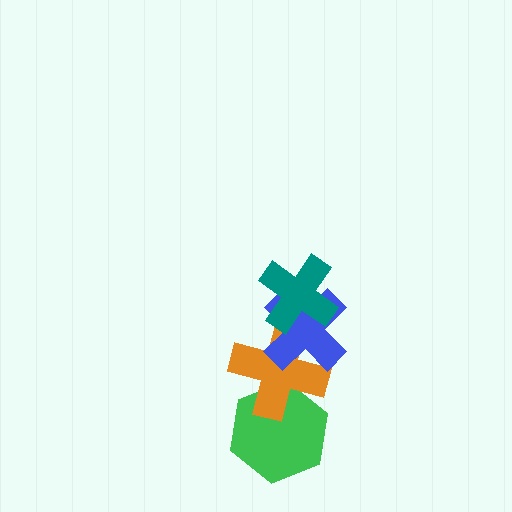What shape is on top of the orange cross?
The blue cross is on top of the orange cross.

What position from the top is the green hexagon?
The green hexagon is 4th from the top.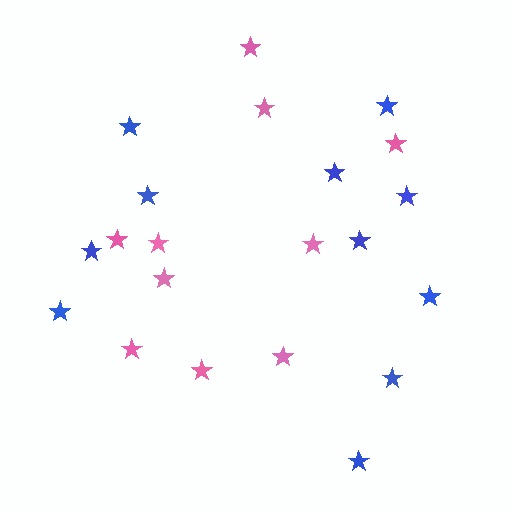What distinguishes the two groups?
There are 2 groups: one group of pink stars (10) and one group of blue stars (11).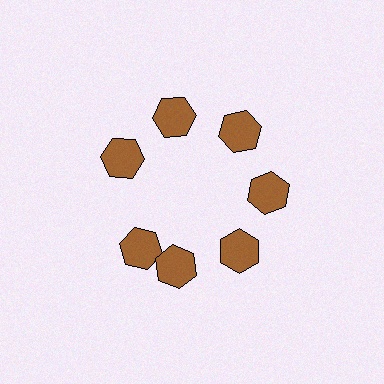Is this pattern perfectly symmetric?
No. The 7 brown hexagons are arranged in a ring, but one element near the 8 o'clock position is rotated out of alignment along the ring, breaking the 7-fold rotational symmetry.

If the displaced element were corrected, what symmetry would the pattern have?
It would have 7-fold rotational symmetry — the pattern would map onto itself every 51 degrees.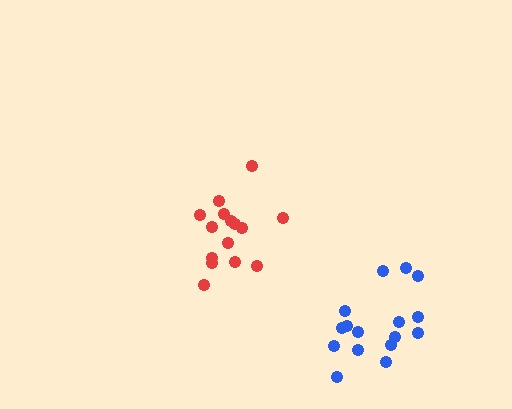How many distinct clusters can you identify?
There are 2 distinct clusters.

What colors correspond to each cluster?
The clusters are colored: red, blue.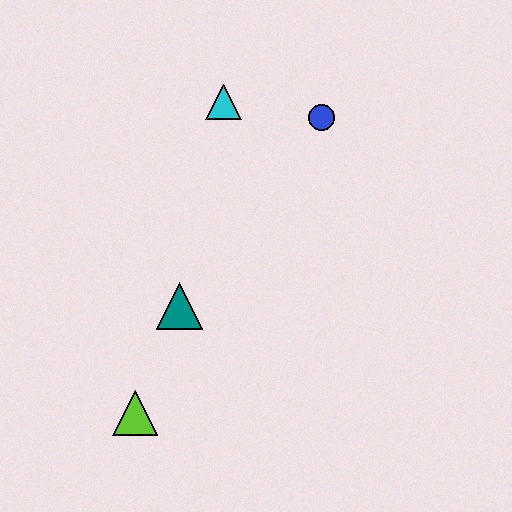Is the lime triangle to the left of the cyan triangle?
Yes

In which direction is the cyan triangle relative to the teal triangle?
The cyan triangle is above the teal triangle.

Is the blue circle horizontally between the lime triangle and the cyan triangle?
No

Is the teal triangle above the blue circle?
No